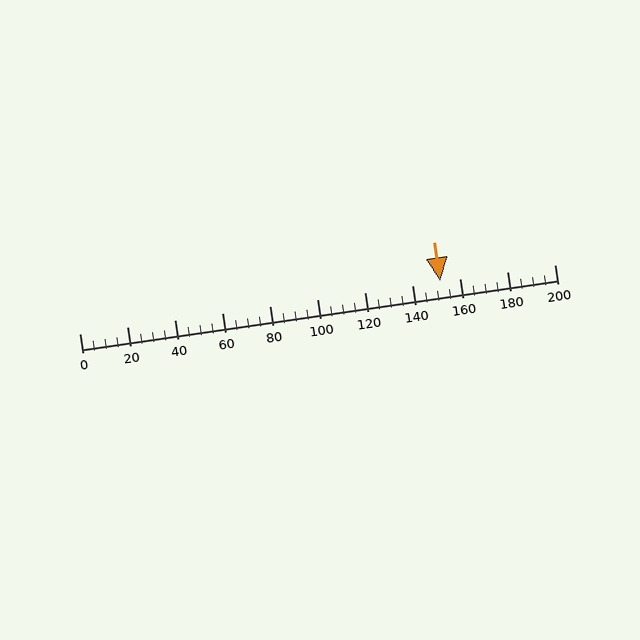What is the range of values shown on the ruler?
The ruler shows values from 0 to 200.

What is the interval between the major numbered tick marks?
The major tick marks are spaced 20 units apart.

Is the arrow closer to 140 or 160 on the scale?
The arrow is closer to 160.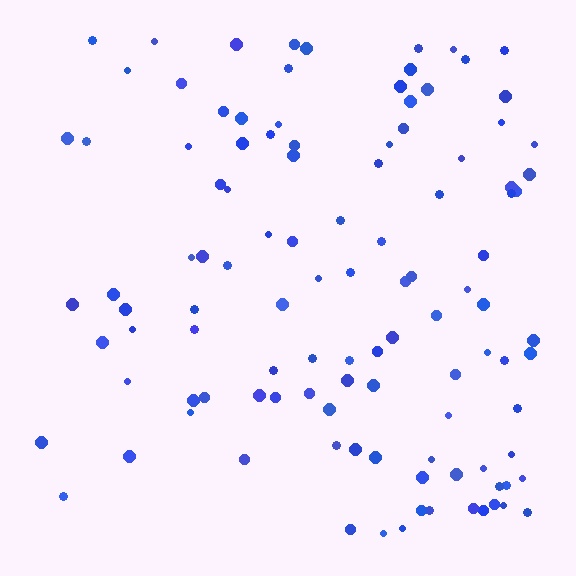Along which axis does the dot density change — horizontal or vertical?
Horizontal.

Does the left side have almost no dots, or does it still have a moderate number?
Still a moderate number, just noticeably fewer than the right.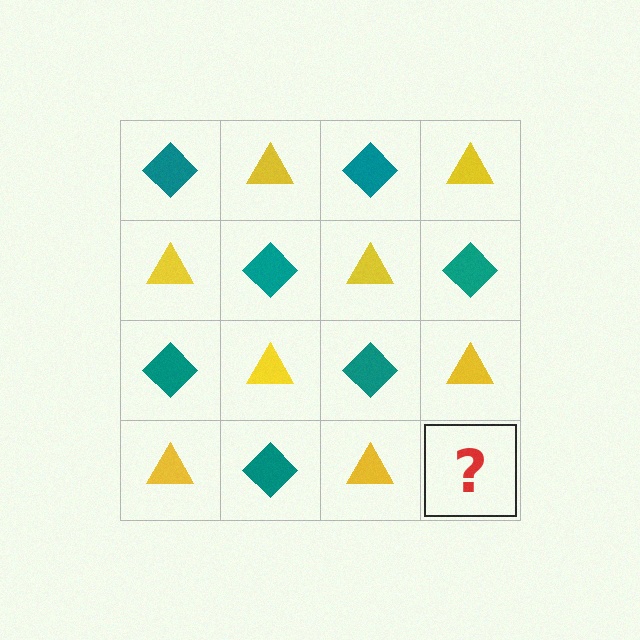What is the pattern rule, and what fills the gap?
The rule is that it alternates teal diamond and yellow triangle in a checkerboard pattern. The gap should be filled with a teal diamond.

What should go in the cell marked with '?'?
The missing cell should contain a teal diamond.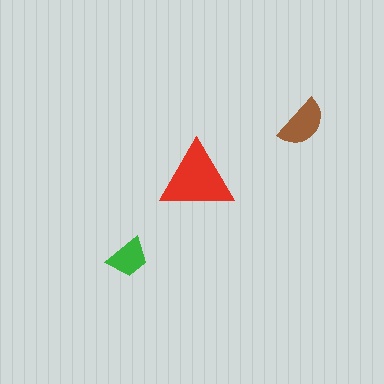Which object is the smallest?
The green trapezoid.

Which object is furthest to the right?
The brown semicircle is rightmost.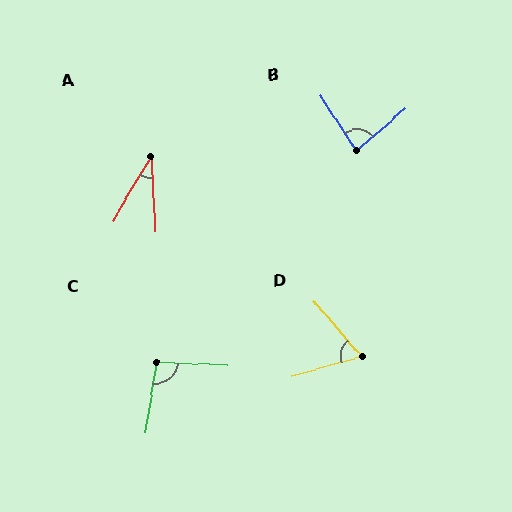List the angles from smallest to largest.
A (33°), D (65°), B (82°), C (96°).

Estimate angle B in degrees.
Approximately 82 degrees.